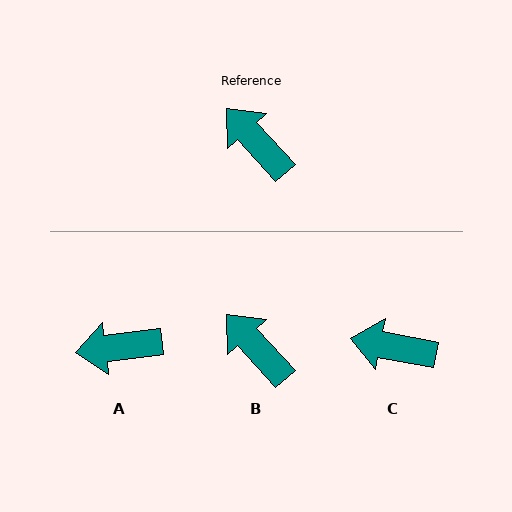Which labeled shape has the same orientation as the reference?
B.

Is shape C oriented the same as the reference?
No, it is off by about 37 degrees.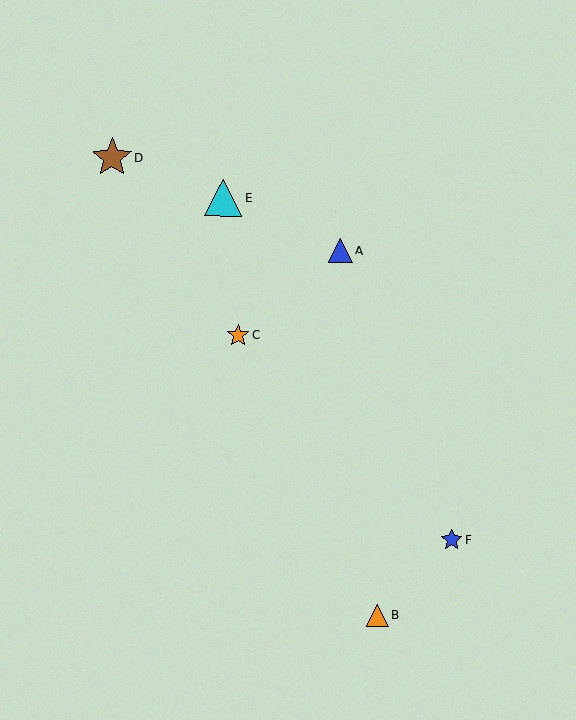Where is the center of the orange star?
The center of the orange star is at (238, 335).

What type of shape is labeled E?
Shape E is a cyan triangle.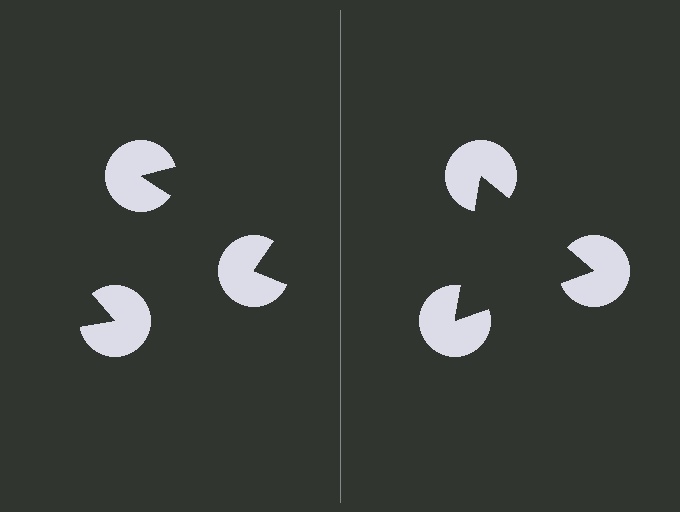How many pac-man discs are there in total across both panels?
6 — 3 on each side.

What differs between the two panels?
The pac-man discs are positioned identically on both sides; only the wedge orientations differ. On the right they align to a triangle; on the left they are misaligned.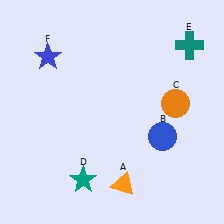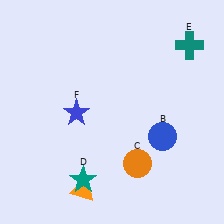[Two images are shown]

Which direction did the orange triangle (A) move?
The orange triangle (A) moved left.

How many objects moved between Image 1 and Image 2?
3 objects moved between the two images.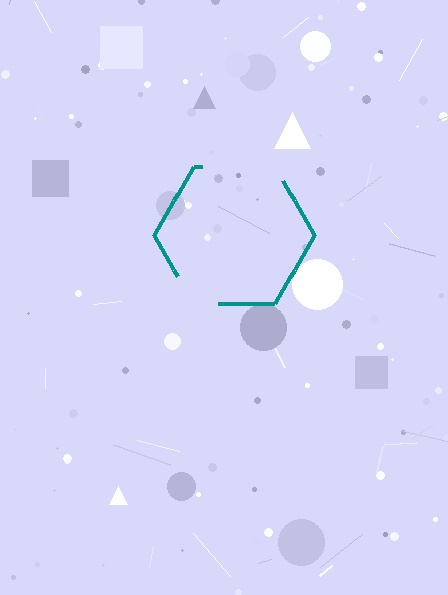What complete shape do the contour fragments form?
The contour fragments form a hexagon.